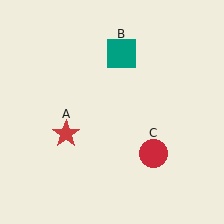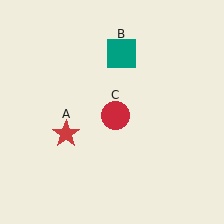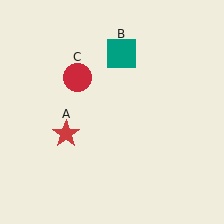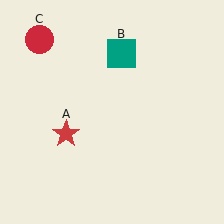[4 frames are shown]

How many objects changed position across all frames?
1 object changed position: red circle (object C).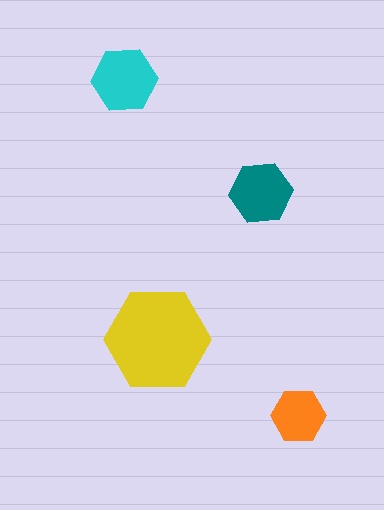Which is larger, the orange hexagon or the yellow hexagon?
The yellow one.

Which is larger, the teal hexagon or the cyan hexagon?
The cyan one.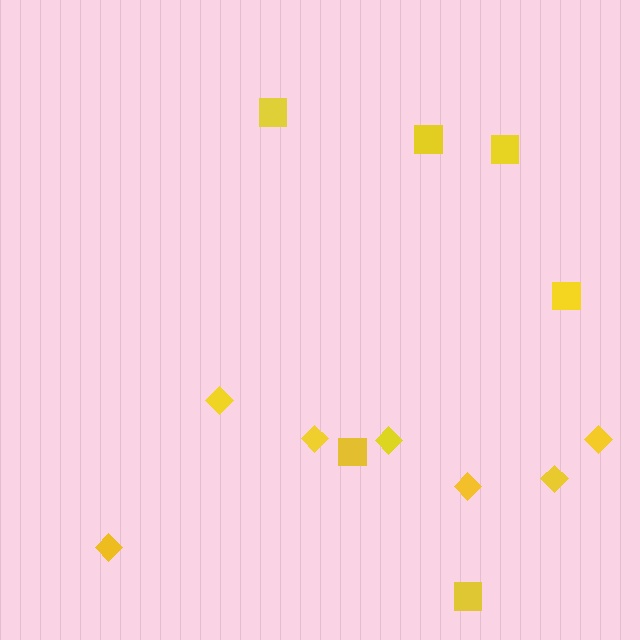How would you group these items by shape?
There are 2 groups: one group of squares (6) and one group of diamonds (7).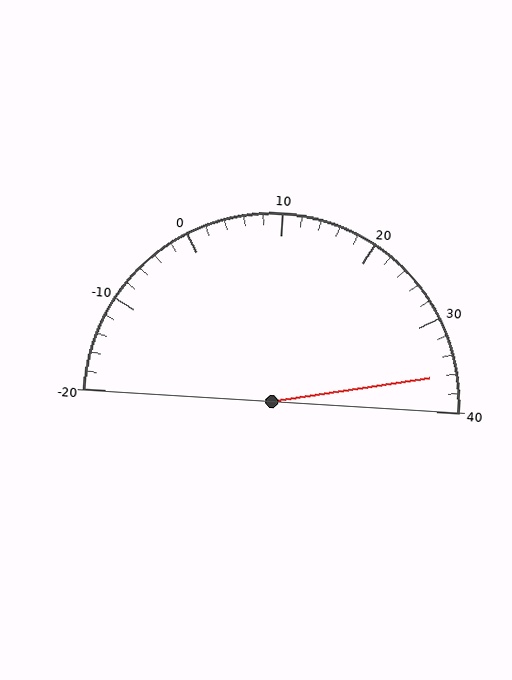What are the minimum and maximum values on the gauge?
The gauge ranges from -20 to 40.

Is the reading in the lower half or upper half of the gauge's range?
The reading is in the upper half of the range (-20 to 40).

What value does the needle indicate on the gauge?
The needle indicates approximately 36.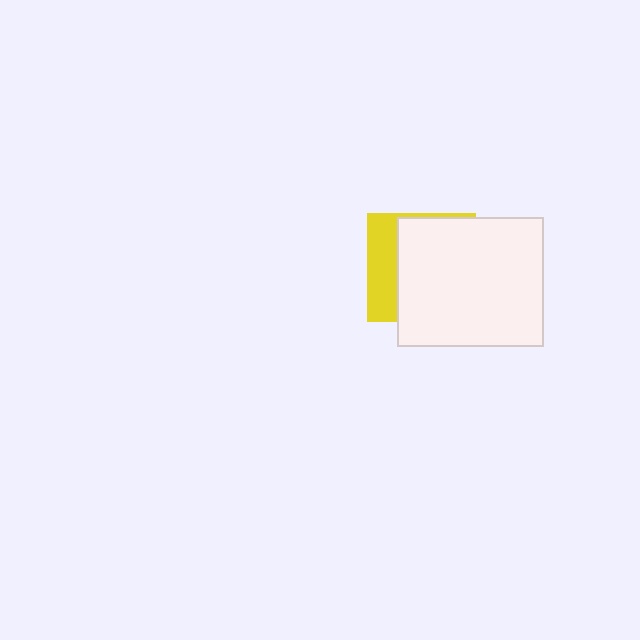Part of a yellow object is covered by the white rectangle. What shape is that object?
It is a square.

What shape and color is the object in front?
The object in front is a white rectangle.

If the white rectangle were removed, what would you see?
You would see the complete yellow square.